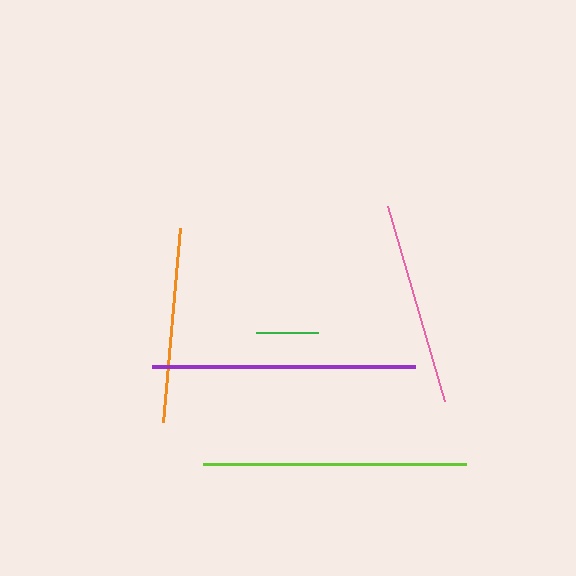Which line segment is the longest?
The purple line is the longest at approximately 263 pixels.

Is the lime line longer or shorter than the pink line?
The lime line is longer than the pink line.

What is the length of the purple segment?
The purple segment is approximately 263 pixels long.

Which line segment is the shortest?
The green line is the shortest at approximately 63 pixels.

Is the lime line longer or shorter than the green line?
The lime line is longer than the green line.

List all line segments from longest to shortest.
From longest to shortest: purple, lime, pink, orange, green.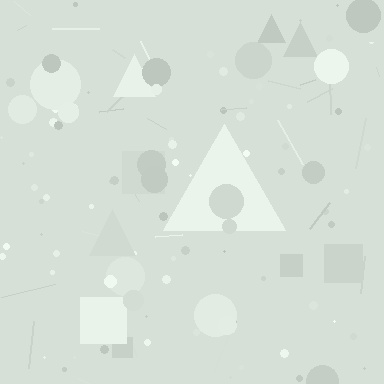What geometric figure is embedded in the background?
A triangle is embedded in the background.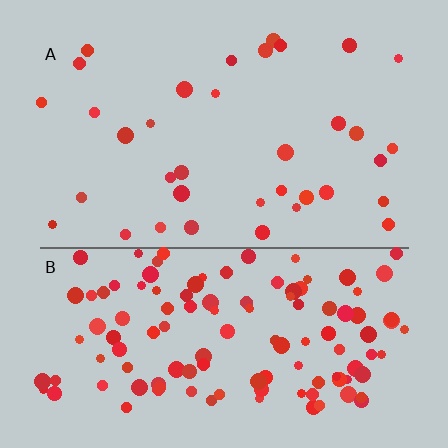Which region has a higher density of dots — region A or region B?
B (the bottom).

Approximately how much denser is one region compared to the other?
Approximately 3.4× — region B over region A.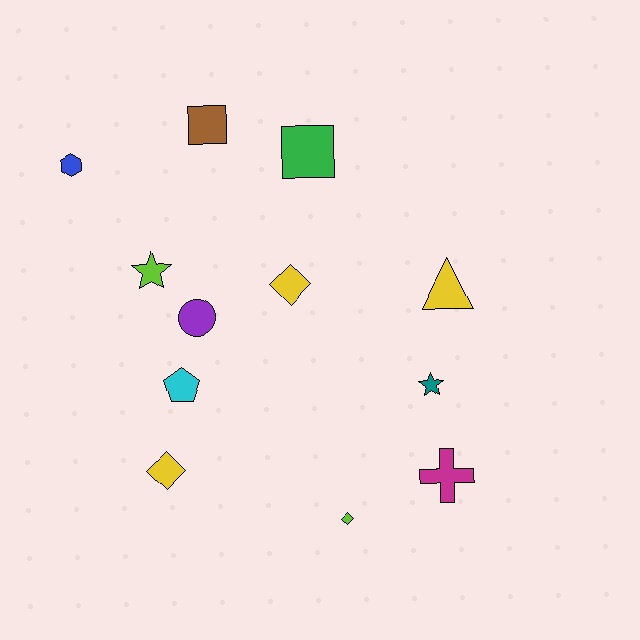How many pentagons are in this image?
There is 1 pentagon.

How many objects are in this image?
There are 12 objects.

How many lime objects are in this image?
There are 2 lime objects.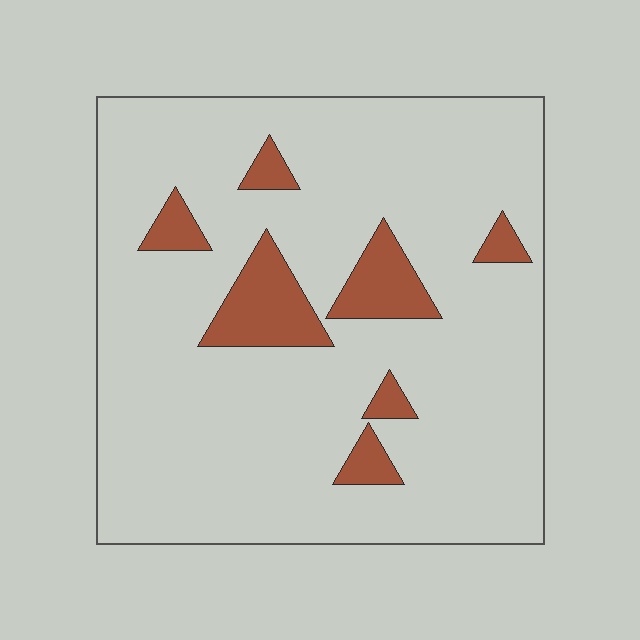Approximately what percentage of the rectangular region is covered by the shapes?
Approximately 10%.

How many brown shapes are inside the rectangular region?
7.